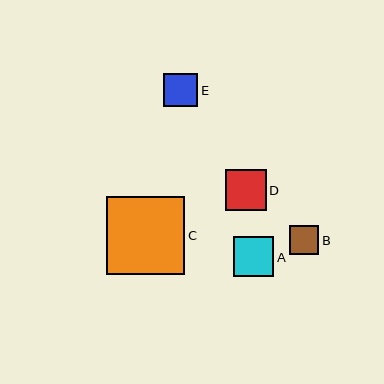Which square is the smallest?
Square B is the smallest with a size of approximately 29 pixels.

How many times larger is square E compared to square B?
Square E is approximately 1.2 times the size of square B.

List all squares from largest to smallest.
From largest to smallest: C, D, A, E, B.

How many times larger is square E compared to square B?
Square E is approximately 1.2 times the size of square B.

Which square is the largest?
Square C is the largest with a size of approximately 79 pixels.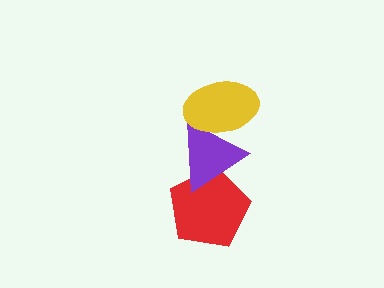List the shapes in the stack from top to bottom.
From top to bottom: the yellow ellipse, the purple triangle, the red pentagon.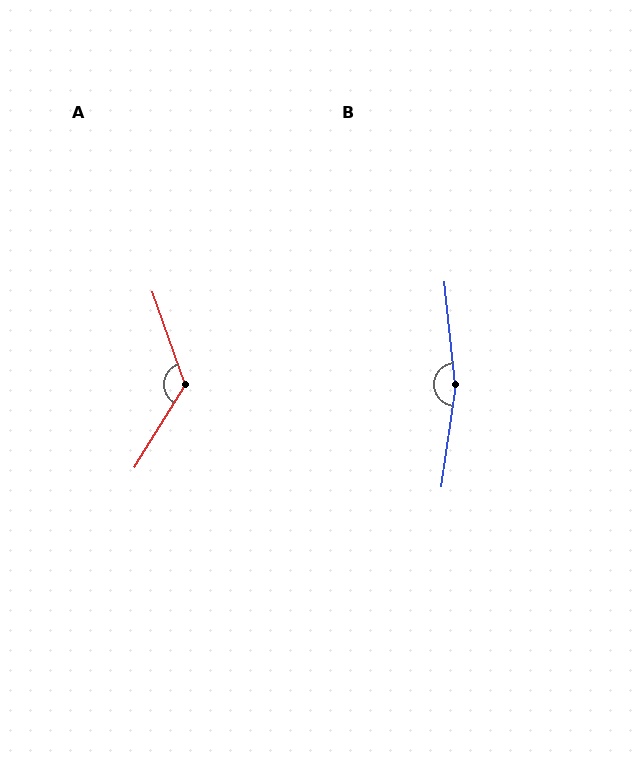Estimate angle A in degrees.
Approximately 129 degrees.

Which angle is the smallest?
A, at approximately 129 degrees.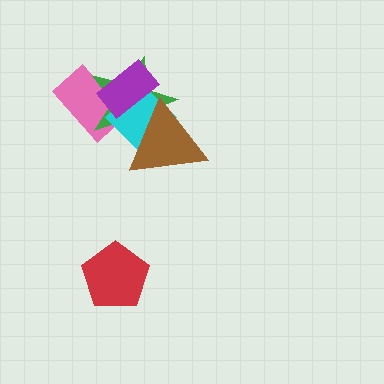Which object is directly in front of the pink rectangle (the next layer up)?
The green star is directly in front of the pink rectangle.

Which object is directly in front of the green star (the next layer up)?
The cyan diamond is directly in front of the green star.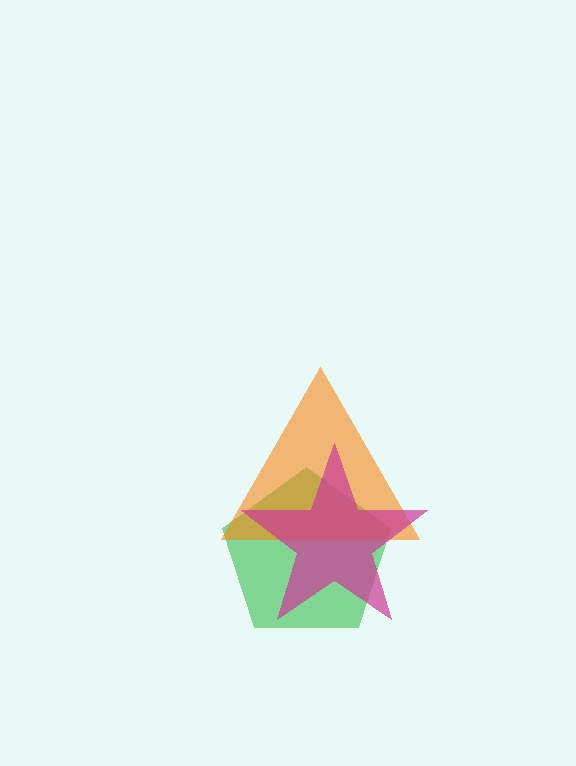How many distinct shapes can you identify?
There are 3 distinct shapes: a green pentagon, an orange triangle, a magenta star.